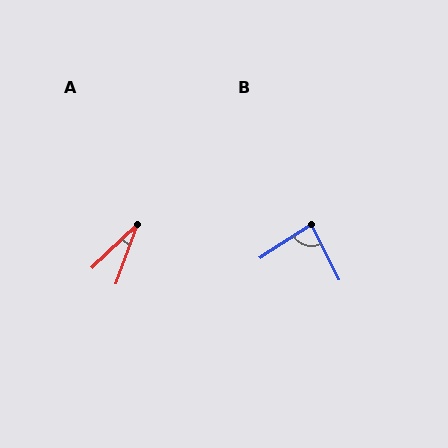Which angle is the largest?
B, at approximately 84 degrees.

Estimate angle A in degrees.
Approximately 26 degrees.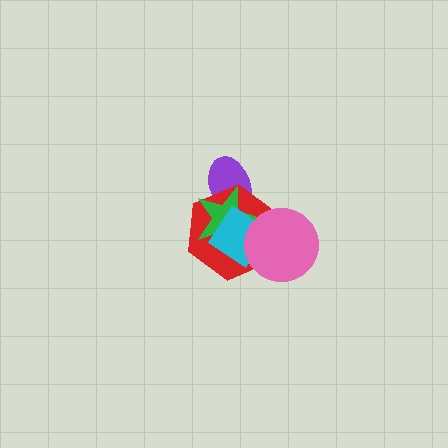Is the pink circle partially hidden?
No, no other shape covers it.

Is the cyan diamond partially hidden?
Yes, it is partially covered by another shape.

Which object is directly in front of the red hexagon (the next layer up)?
The green star is directly in front of the red hexagon.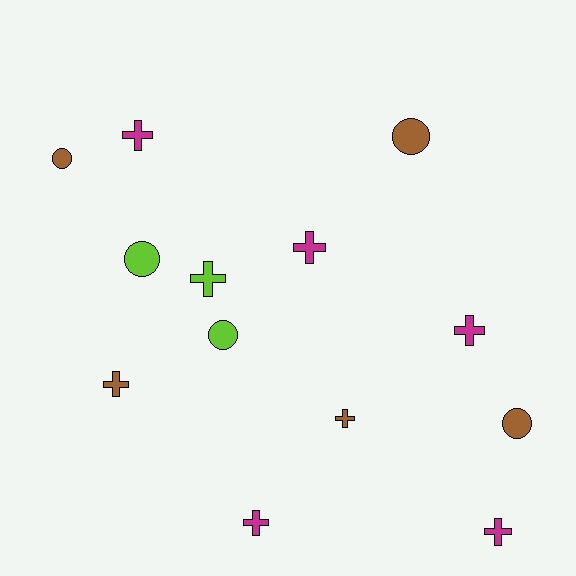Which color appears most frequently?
Brown, with 5 objects.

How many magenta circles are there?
There are no magenta circles.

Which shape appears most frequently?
Cross, with 8 objects.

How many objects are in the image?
There are 13 objects.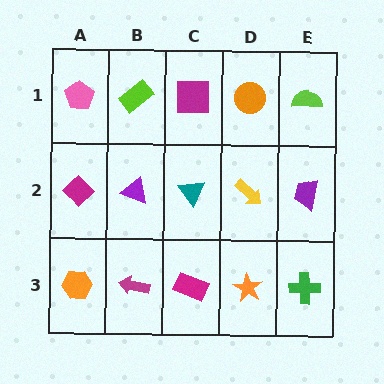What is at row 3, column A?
An orange hexagon.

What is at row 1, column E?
A lime semicircle.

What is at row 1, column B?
A lime rectangle.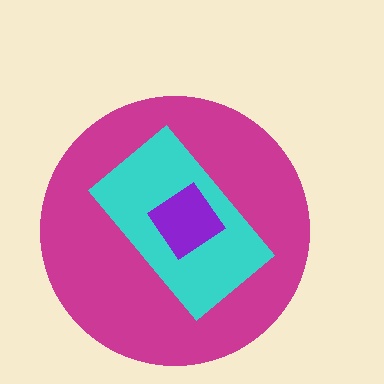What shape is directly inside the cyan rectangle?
The purple diamond.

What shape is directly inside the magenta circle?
The cyan rectangle.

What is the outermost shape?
The magenta circle.